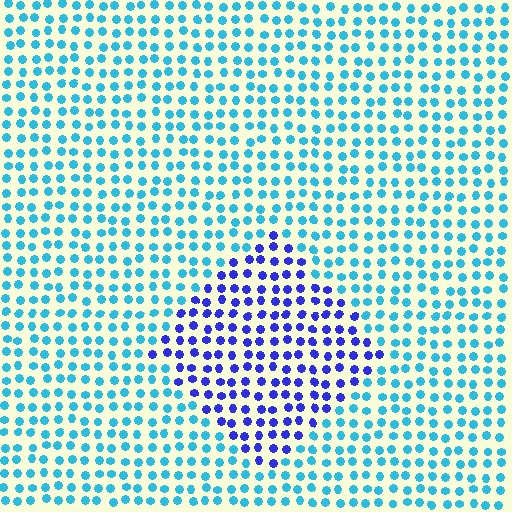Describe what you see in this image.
The image is filled with small cyan elements in a uniform arrangement. A diamond-shaped region is visible where the elements are tinted to a slightly different hue, forming a subtle color boundary.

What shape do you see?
I see a diamond.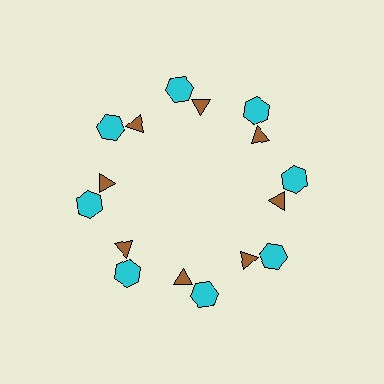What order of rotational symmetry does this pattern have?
This pattern has 8-fold rotational symmetry.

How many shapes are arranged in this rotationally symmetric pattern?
There are 16 shapes, arranged in 8 groups of 2.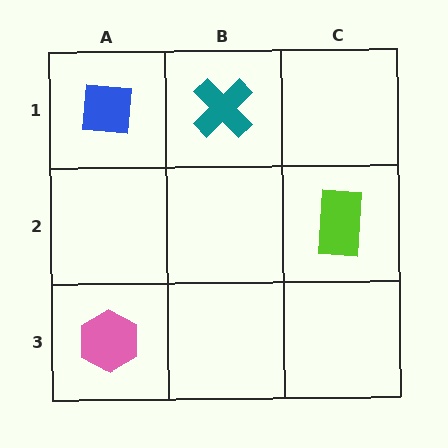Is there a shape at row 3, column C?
No, that cell is empty.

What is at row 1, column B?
A teal cross.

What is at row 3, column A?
A pink hexagon.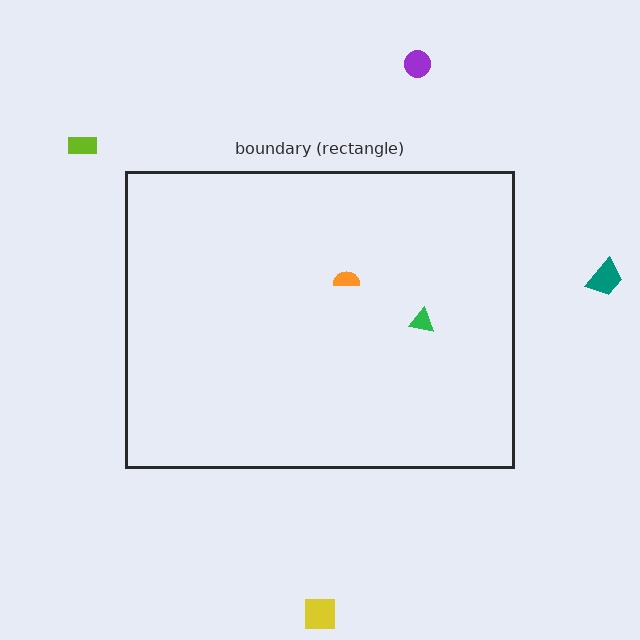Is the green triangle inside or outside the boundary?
Inside.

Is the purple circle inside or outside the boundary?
Outside.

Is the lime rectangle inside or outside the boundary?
Outside.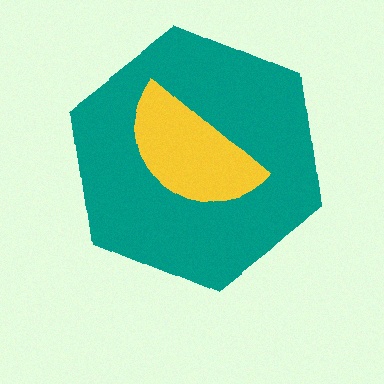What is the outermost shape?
The teal hexagon.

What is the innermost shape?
The yellow semicircle.